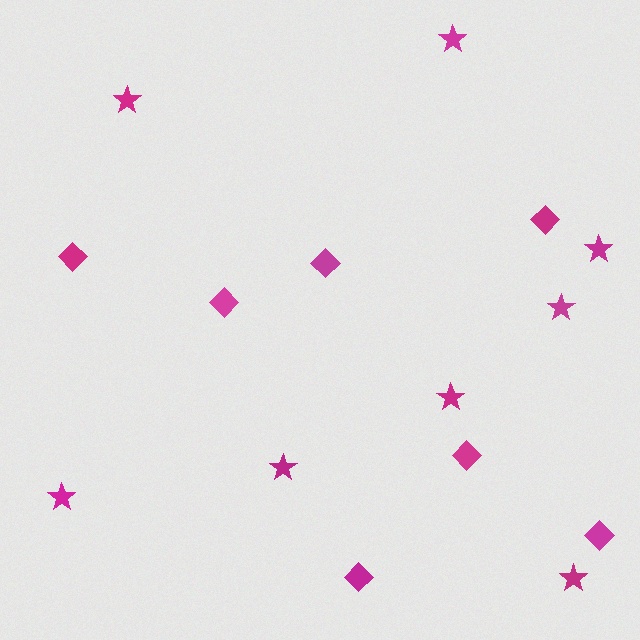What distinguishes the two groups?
There are 2 groups: one group of diamonds (7) and one group of stars (8).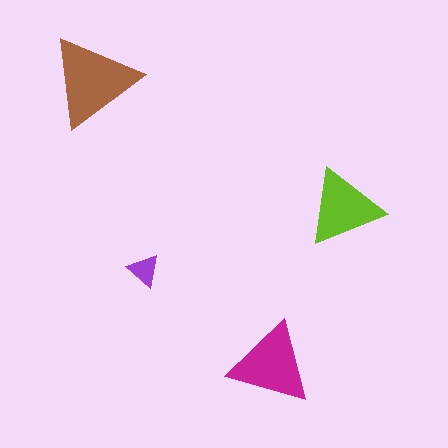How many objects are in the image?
There are 4 objects in the image.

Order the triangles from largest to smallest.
the brown one, the magenta one, the lime one, the purple one.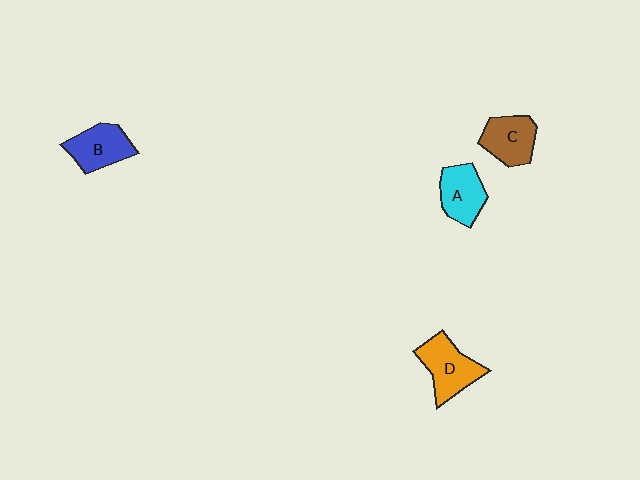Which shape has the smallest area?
Shape A (cyan).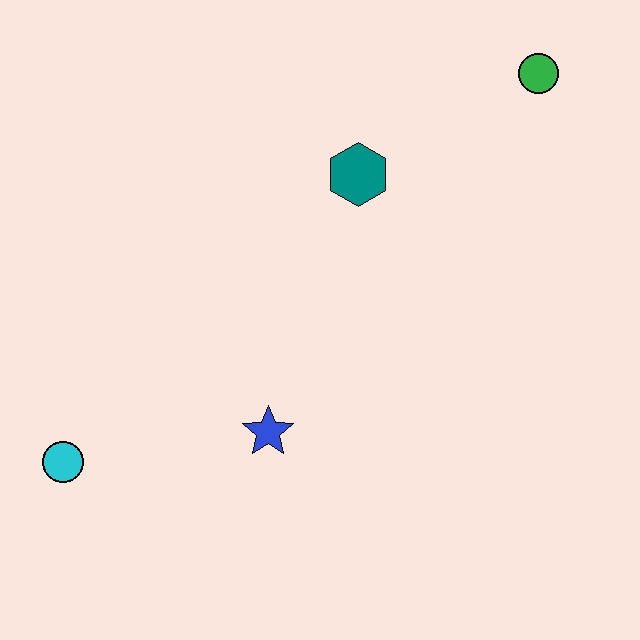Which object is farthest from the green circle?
The cyan circle is farthest from the green circle.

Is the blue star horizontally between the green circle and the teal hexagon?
No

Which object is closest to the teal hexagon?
The green circle is closest to the teal hexagon.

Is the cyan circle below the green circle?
Yes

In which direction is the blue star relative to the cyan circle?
The blue star is to the right of the cyan circle.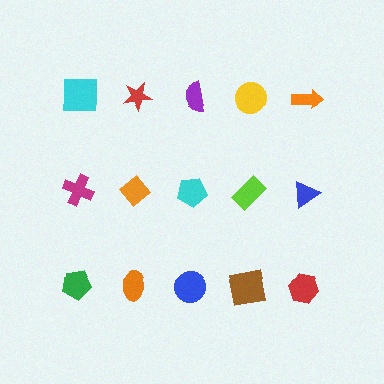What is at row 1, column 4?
A yellow circle.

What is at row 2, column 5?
A blue triangle.